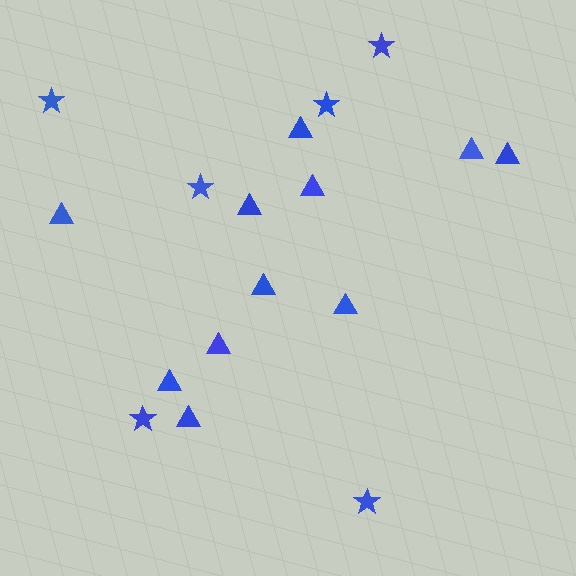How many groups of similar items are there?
There are 2 groups: one group of triangles (11) and one group of stars (6).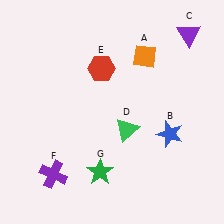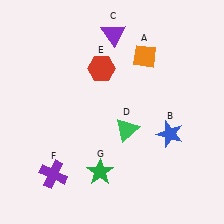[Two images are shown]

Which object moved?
The purple triangle (C) moved left.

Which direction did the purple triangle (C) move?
The purple triangle (C) moved left.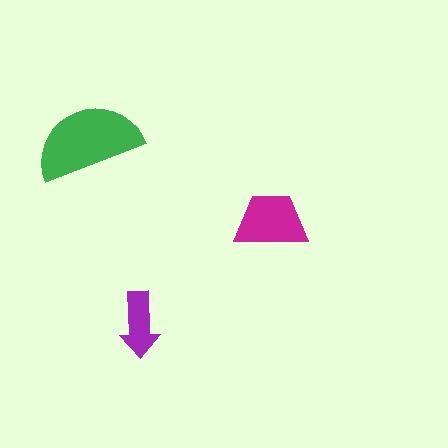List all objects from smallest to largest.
The purple arrow, the magenta trapezoid, the green semicircle.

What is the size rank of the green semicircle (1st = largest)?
1st.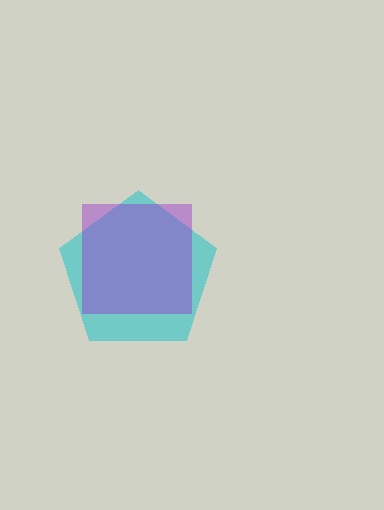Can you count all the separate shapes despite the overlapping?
Yes, there are 2 separate shapes.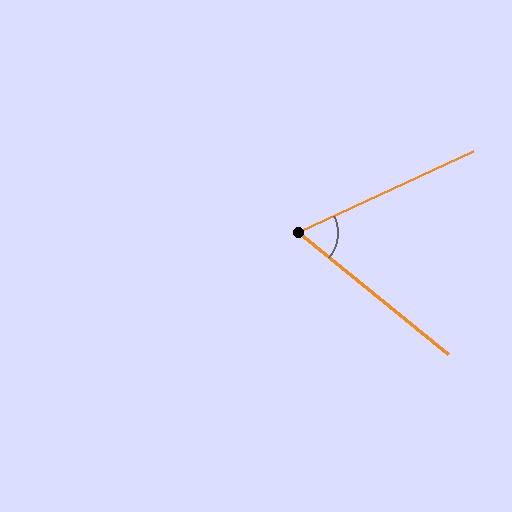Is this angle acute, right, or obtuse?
It is acute.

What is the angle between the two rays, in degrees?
Approximately 64 degrees.